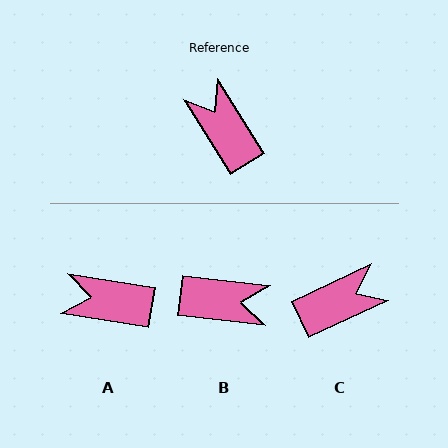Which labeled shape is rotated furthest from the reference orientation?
B, about 129 degrees away.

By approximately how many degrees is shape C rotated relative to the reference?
Approximately 97 degrees clockwise.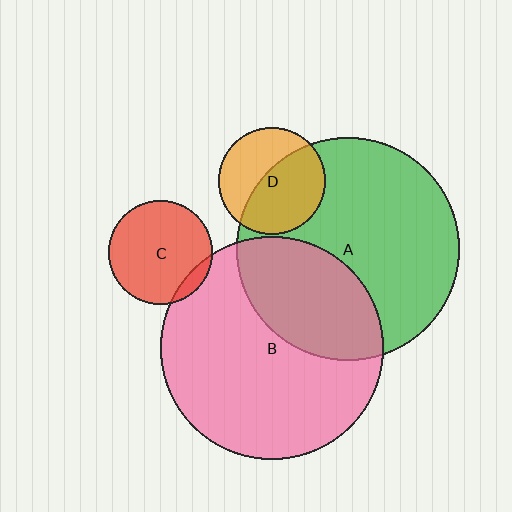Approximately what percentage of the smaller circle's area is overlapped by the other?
Approximately 35%.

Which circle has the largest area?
Circle A (green).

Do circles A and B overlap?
Yes.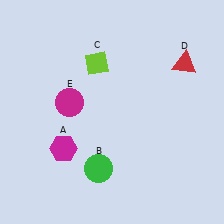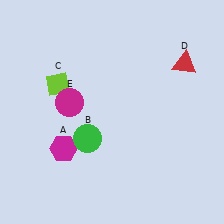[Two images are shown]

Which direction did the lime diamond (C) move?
The lime diamond (C) moved left.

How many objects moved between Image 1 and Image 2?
2 objects moved between the two images.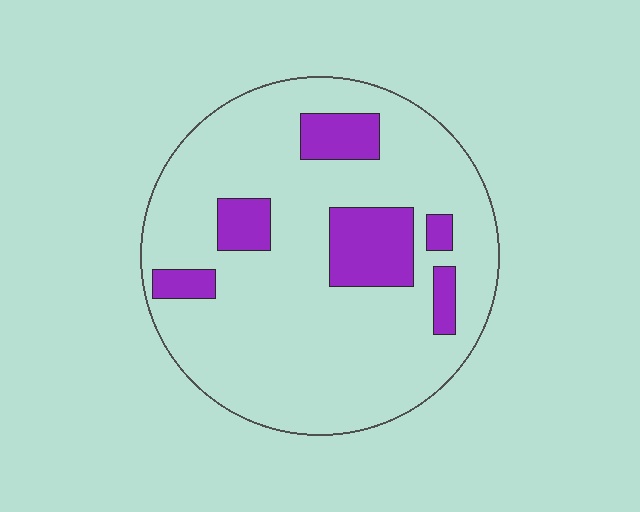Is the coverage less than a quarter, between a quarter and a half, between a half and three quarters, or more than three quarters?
Less than a quarter.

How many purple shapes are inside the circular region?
6.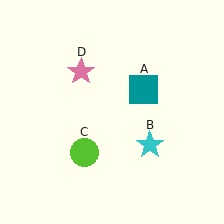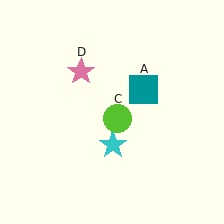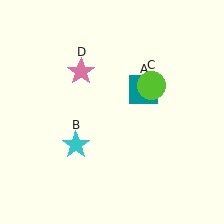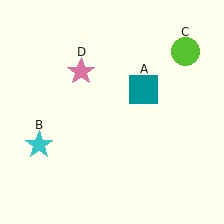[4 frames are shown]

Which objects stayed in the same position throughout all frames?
Teal square (object A) and pink star (object D) remained stationary.